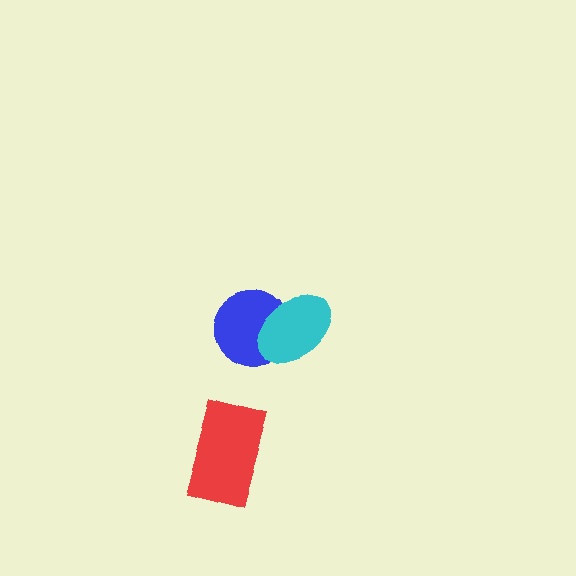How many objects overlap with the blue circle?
1 object overlaps with the blue circle.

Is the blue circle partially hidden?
Yes, it is partially covered by another shape.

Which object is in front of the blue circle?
The cyan ellipse is in front of the blue circle.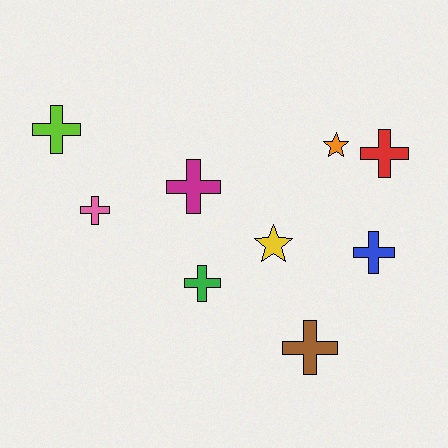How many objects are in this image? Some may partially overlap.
There are 9 objects.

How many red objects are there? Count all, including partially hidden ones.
There is 1 red object.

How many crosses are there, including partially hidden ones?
There are 7 crosses.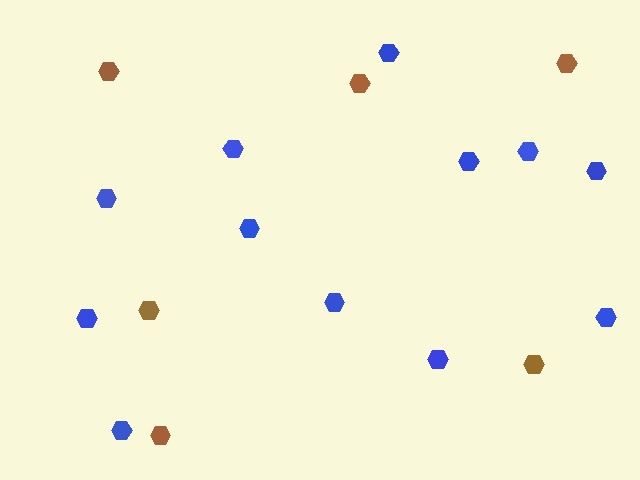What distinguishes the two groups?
There are 2 groups: one group of blue hexagons (12) and one group of brown hexagons (6).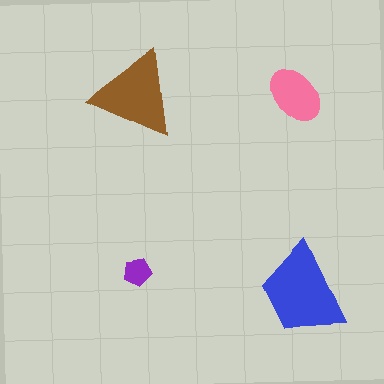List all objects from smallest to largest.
The purple pentagon, the pink ellipse, the brown triangle, the blue trapezoid.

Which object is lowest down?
The blue trapezoid is bottommost.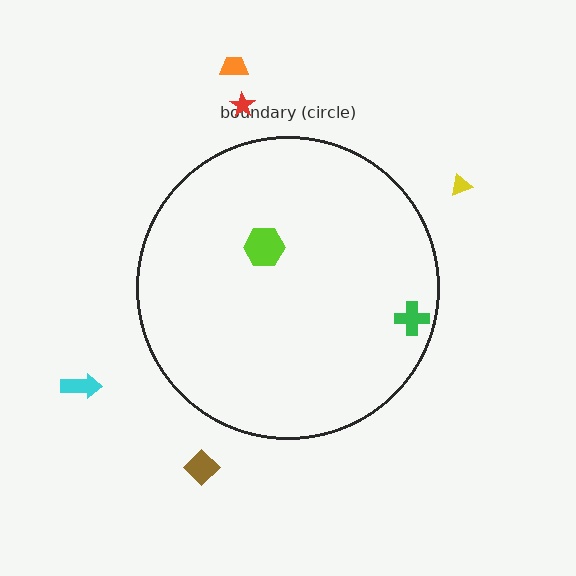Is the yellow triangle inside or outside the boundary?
Outside.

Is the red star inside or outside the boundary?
Outside.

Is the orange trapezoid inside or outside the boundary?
Outside.